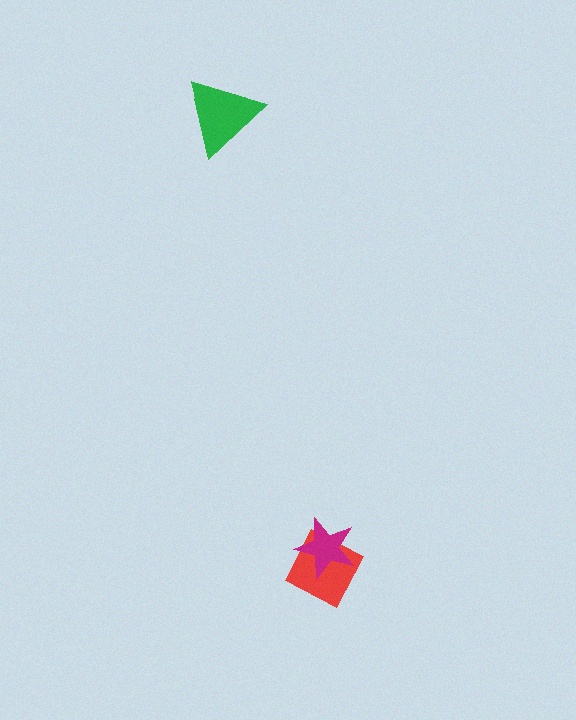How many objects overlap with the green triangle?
0 objects overlap with the green triangle.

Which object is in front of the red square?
The magenta star is in front of the red square.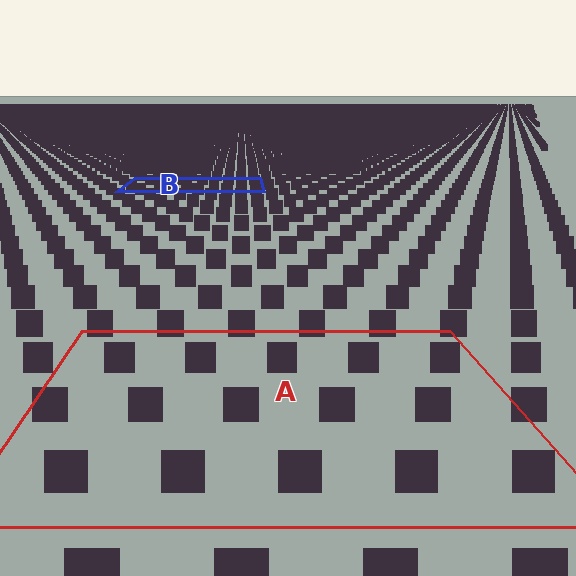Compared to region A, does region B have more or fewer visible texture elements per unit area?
Region B has more texture elements per unit area — they are packed more densely because it is farther away.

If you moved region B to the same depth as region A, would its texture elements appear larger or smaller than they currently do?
They would appear larger. At a closer depth, the same texture elements are projected at a bigger on-screen size.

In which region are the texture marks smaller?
The texture marks are smaller in region B, because it is farther away.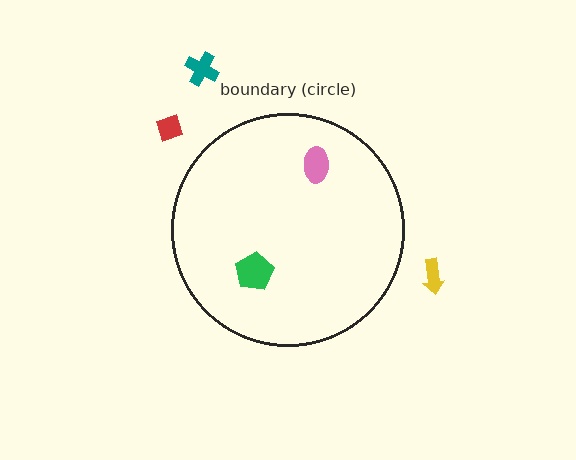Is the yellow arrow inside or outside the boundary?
Outside.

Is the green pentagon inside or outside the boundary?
Inside.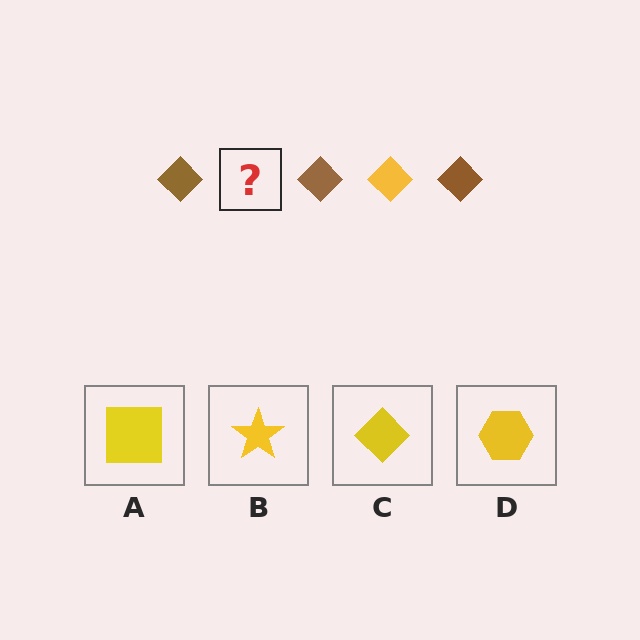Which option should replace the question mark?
Option C.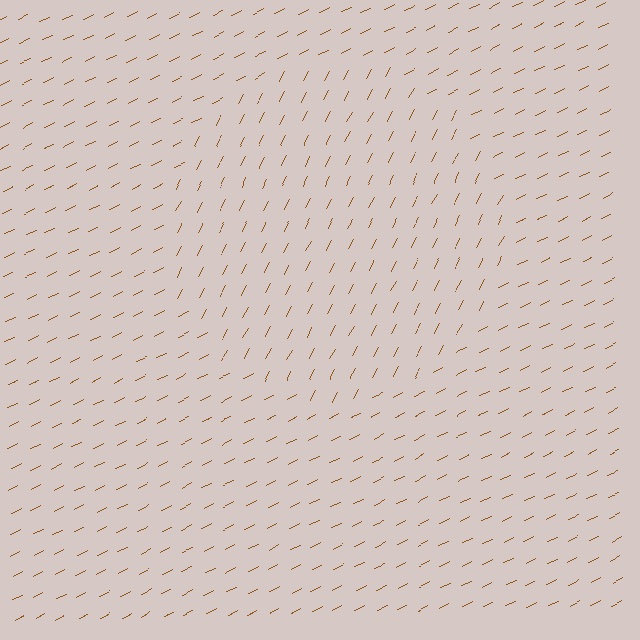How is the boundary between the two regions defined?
The boundary is defined purely by a change in line orientation (approximately 36 degrees difference). All lines are the same color and thickness.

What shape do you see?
I see a circle.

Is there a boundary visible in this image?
Yes, there is a texture boundary formed by a change in line orientation.